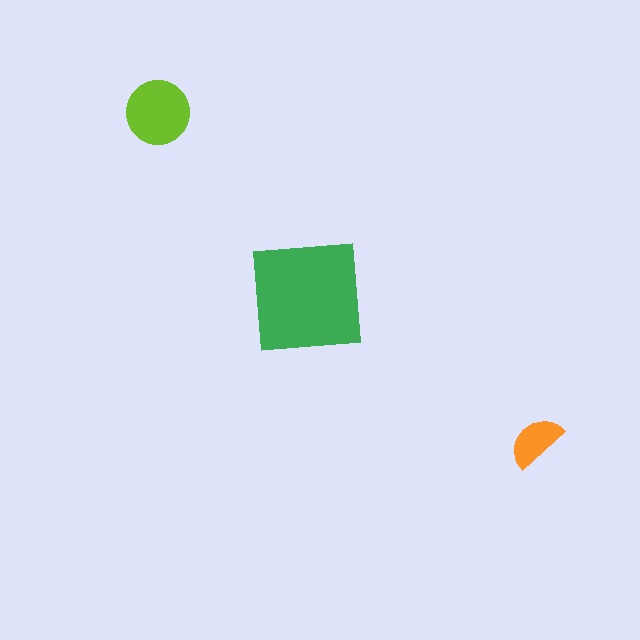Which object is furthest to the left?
The lime circle is leftmost.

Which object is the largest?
The green square.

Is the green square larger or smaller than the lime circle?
Larger.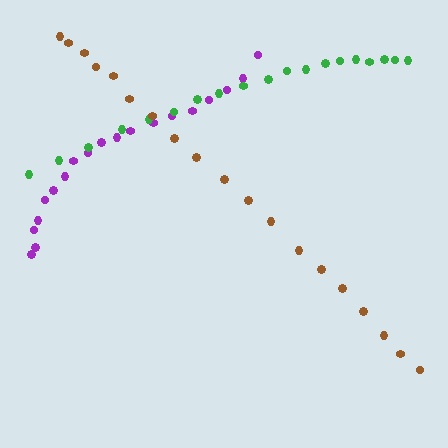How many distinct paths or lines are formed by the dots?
There are 3 distinct paths.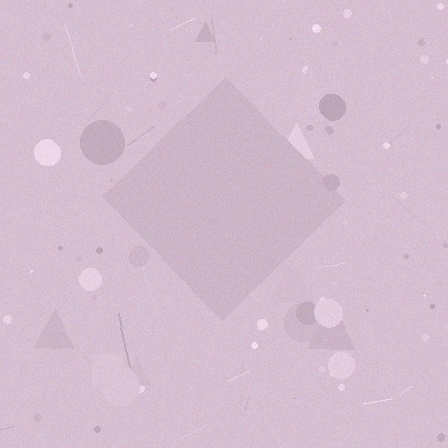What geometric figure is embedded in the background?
A diamond is embedded in the background.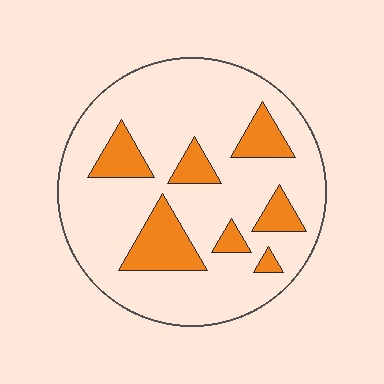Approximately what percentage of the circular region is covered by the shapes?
Approximately 20%.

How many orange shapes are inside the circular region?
7.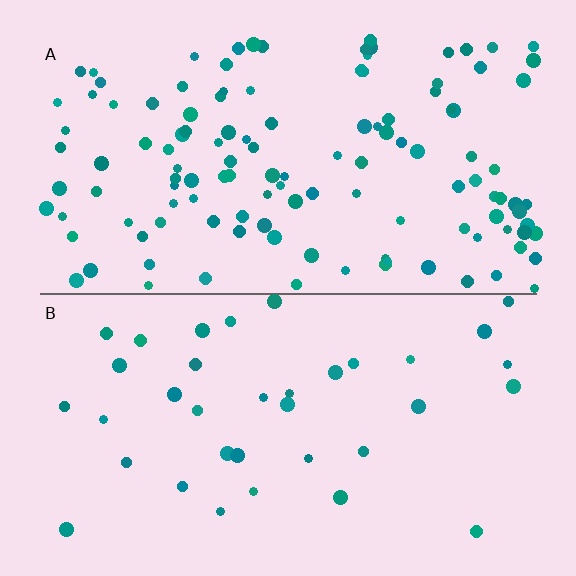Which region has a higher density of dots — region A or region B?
A (the top).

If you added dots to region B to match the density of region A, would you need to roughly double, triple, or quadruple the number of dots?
Approximately triple.